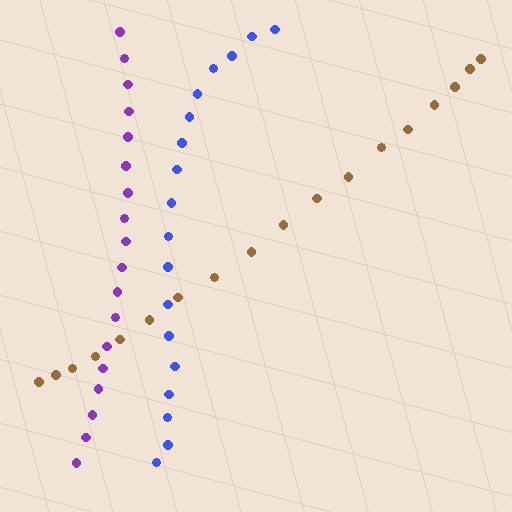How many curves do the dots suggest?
There are 3 distinct paths.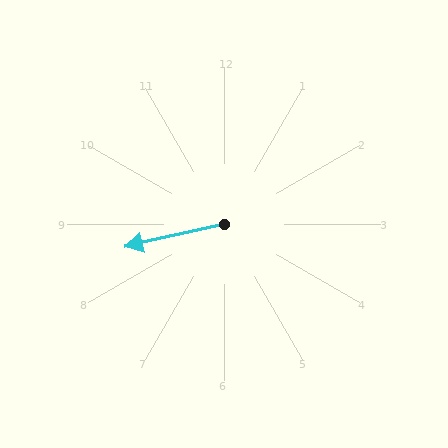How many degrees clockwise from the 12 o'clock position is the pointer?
Approximately 258 degrees.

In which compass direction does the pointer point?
West.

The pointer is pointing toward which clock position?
Roughly 9 o'clock.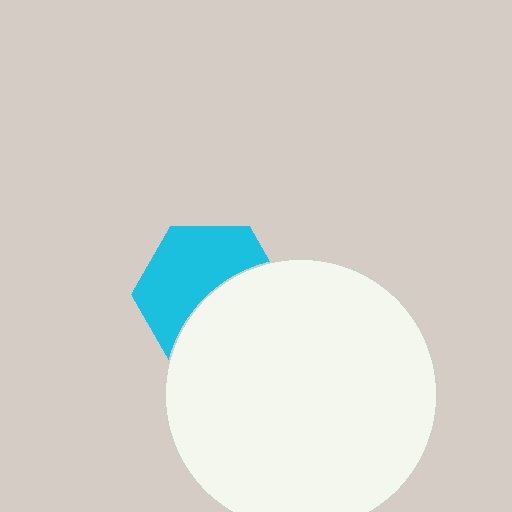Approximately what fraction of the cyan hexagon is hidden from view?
Roughly 46% of the cyan hexagon is hidden behind the white circle.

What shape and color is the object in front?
The object in front is a white circle.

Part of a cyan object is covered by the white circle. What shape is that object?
It is a hexagon.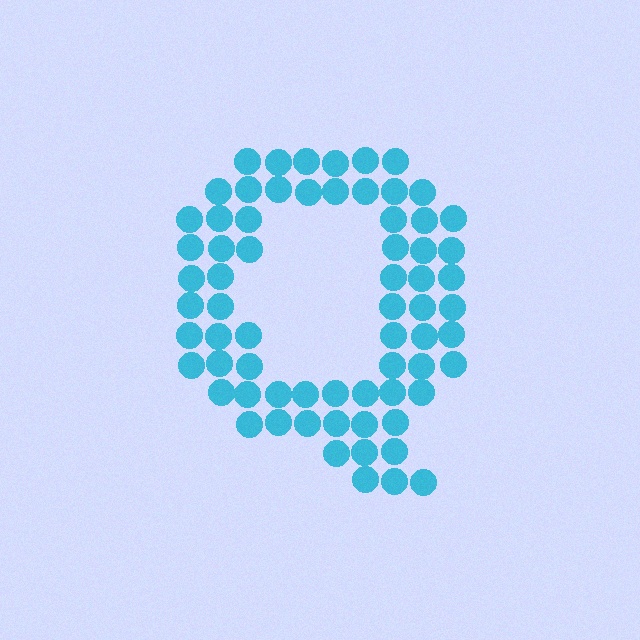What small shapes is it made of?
It is made of small circles.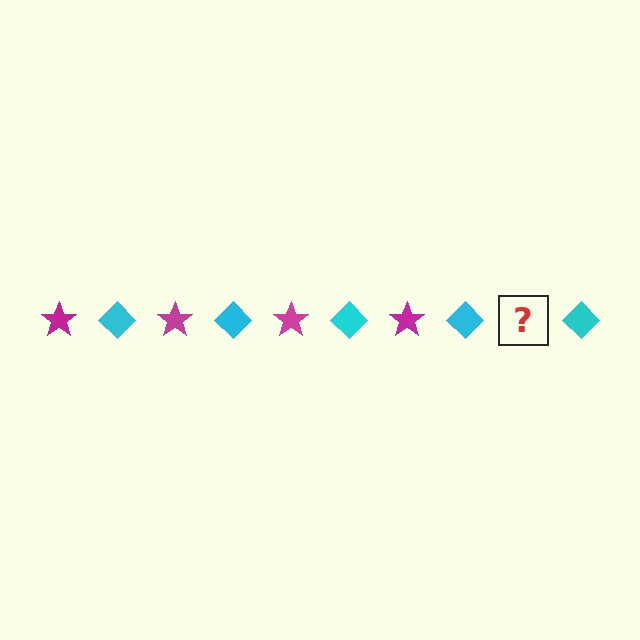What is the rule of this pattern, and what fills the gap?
The rule is that the pattern alternates between magenta star and cyan diamond. The gap should be filled with a magenta star.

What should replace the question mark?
The question mark should be replaced with a magenta star.